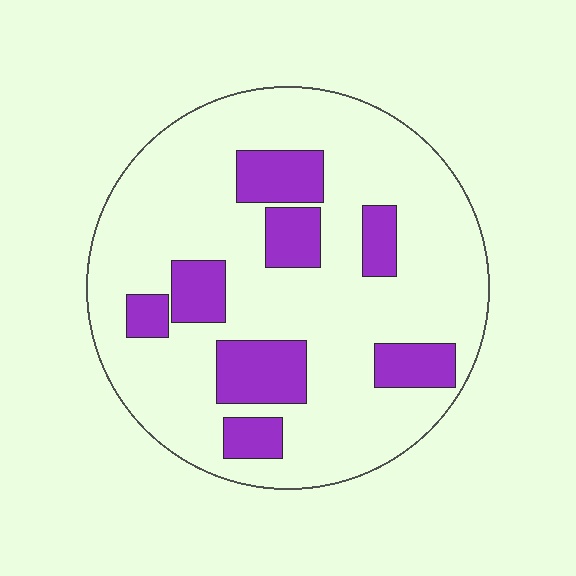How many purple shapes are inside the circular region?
8.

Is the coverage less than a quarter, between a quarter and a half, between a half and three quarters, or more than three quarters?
Less than a quarter.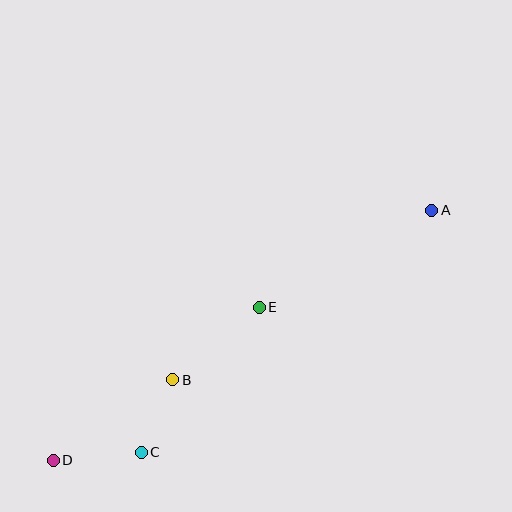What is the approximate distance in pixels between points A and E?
The distance between A and E is approximately 198 pixels.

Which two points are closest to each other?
Points B and C are closest to each other.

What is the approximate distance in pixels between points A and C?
The distance between A and C is approximately 379 pixels.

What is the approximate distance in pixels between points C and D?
The distance between C and D is approximately 88 pixels.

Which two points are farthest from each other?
Points A and D are farthest from each other.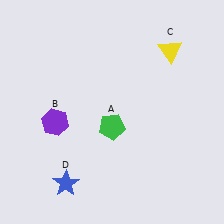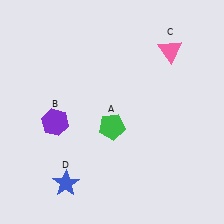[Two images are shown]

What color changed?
The triangle (C) changed from yellow in Image 1 to pink in Image 2.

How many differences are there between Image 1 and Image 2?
There is 1 difference between the two images.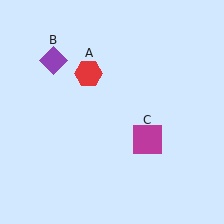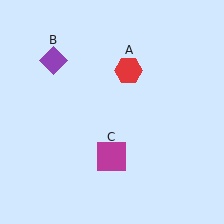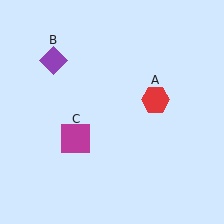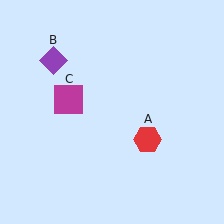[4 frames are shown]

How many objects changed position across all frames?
2 objects changed position: red hexagon (object A), magenta square (object C).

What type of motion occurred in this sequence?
The red hexagon (object A), magenta square (object C) rotated clockwise around the center of the scene.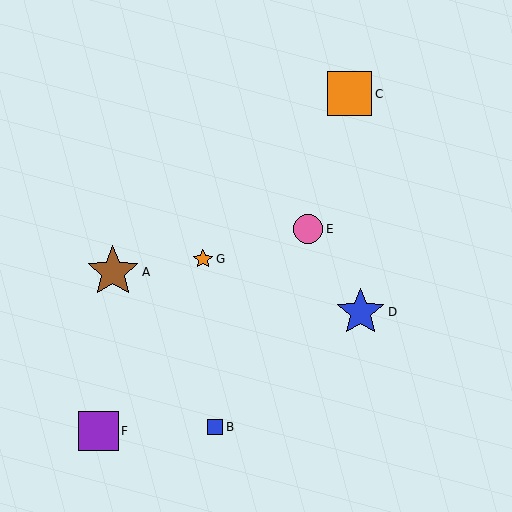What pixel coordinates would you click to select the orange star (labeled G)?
Click at (203, 259) to select the orange star G.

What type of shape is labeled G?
Shape G is an orange star.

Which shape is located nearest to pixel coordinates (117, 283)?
The brown star (labeled A) at (113, 272) is nearest to that location.